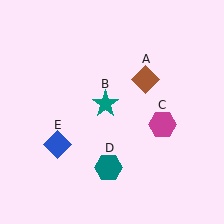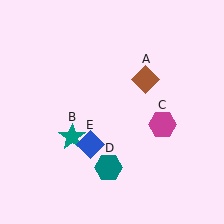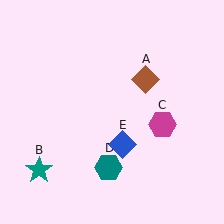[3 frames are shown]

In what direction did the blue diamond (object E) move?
The blue diamond (object E) moved right.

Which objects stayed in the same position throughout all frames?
Brown diamond (object A) and magenta hexagon (object C) and teal hexagon (object D) remained stationary.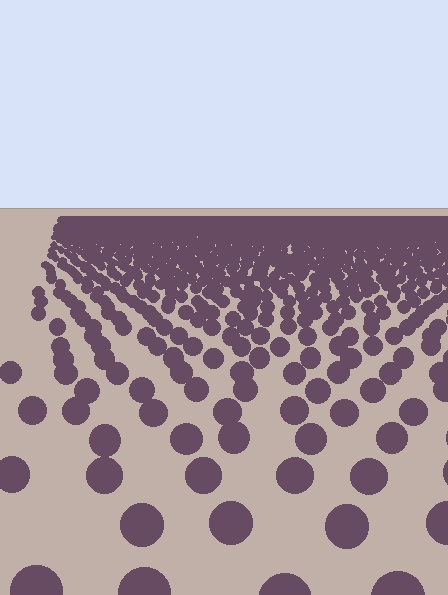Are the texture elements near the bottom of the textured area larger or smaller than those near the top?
Larger. Near the bottom, elements are closer to the viewer and appear at a bigger on-screen size.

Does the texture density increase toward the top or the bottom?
Density increases toward the top.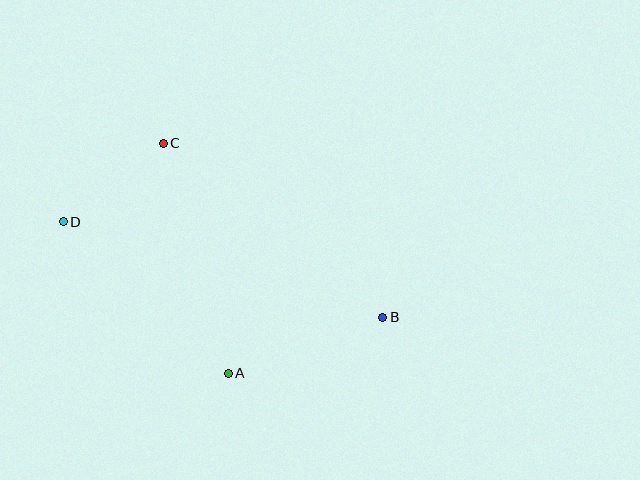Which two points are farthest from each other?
Points B and D are farthest from each other.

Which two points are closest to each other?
Points C and D are closest to each other.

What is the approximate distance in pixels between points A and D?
The distance between A and D is approximately 224 pixels.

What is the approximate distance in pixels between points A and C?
The distance between A and C is approximately 239 pixels.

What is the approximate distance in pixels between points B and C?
The distance between B and C is approximately 280 pixels.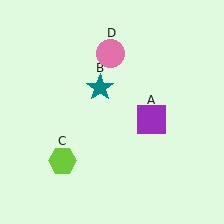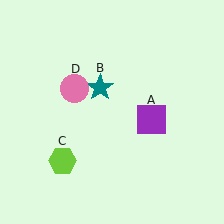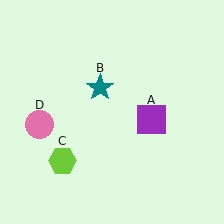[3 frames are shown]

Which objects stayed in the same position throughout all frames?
Purple square (object A) and teal star (object B) and lime hexagon (object C) remained stationary.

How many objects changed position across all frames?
1 object changed position: pink circle (object D).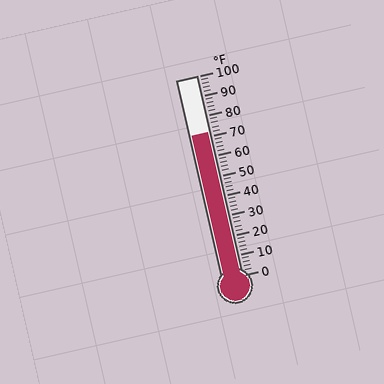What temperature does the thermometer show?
The thermometer shows approximately 72°F.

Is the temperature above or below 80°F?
The temperature is below 80°F.